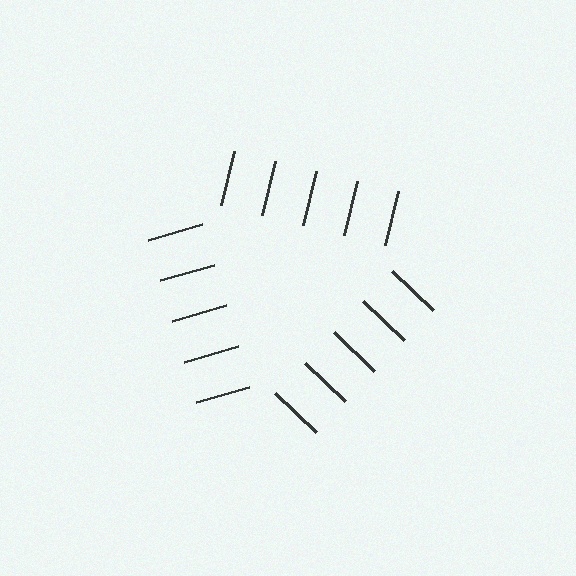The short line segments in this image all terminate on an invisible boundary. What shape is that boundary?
An illusory triangle — the line segments terminate on its edges but no continuous stroke is drawn.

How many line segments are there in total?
15 — 5 along each of the 3 edges.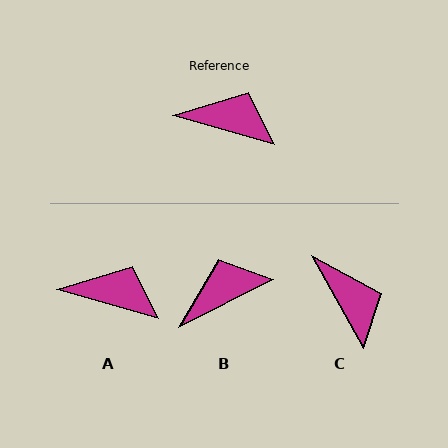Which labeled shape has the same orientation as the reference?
A.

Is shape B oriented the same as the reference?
No, it is off by about 42 degrees.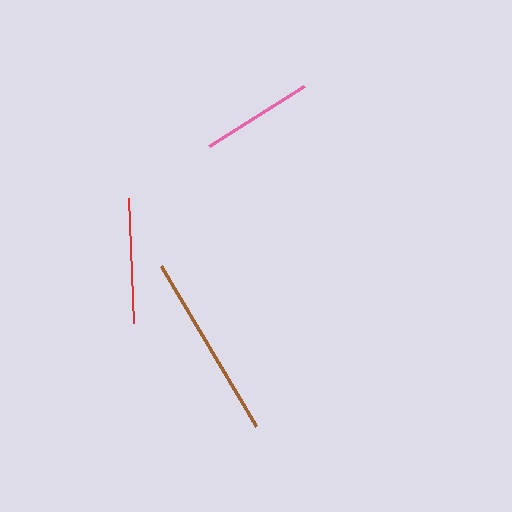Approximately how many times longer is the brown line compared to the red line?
The brown line is approximately 1.5 times the length of the red line.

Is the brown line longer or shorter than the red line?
The brown line is longer than the red line.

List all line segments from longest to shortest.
From longest to shortest: brown, red, pink.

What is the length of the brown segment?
The brown segment is approximately 186 pixels long.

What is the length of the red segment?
The red segment is approximately 125 pixels long.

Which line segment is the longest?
The brown line is the longest at approximately 186 pixels.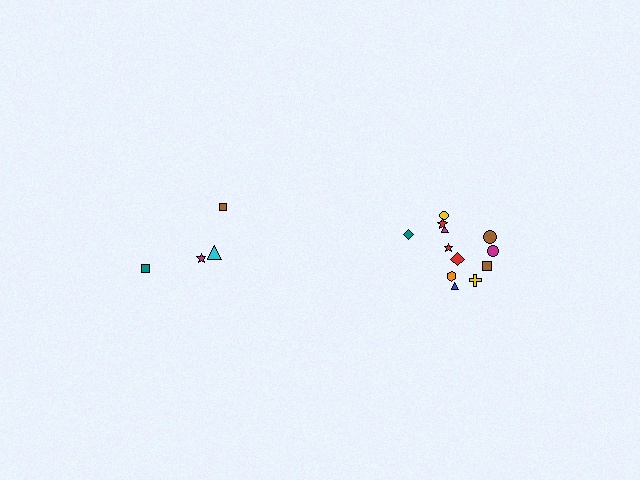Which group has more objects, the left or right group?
The right group.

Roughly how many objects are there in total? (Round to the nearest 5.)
Roughly 15 objects in total.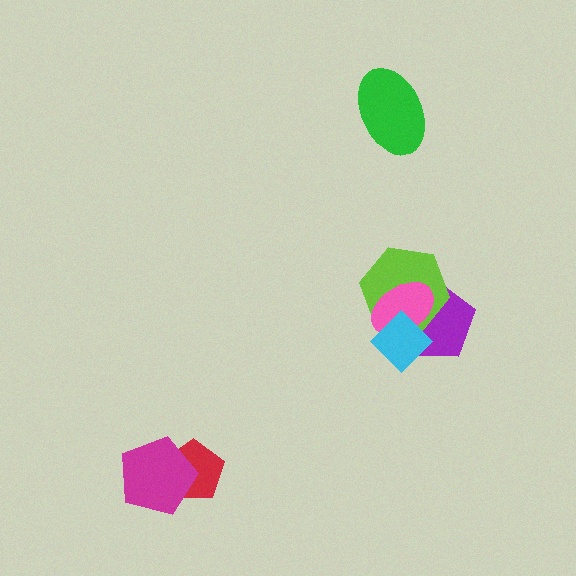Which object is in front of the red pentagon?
The magenta pentagon is in front of the red pentagon.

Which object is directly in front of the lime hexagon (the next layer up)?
The pink ellipse is directly in front of the lime hexagon.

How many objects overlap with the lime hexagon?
3 objects overlap with the lime hexagon.